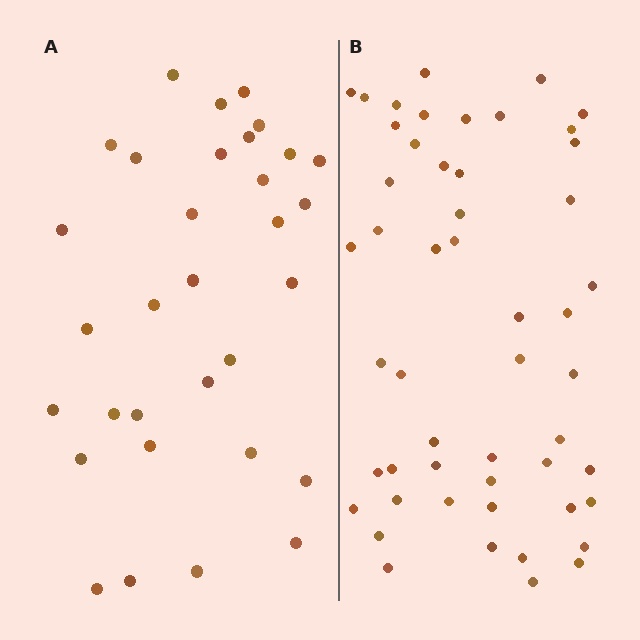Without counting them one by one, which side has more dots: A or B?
Region B (the right region) has more dots.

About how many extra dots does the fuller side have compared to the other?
Region B has approximately 20 more dots than region A.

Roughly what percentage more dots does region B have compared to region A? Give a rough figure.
About 60% more.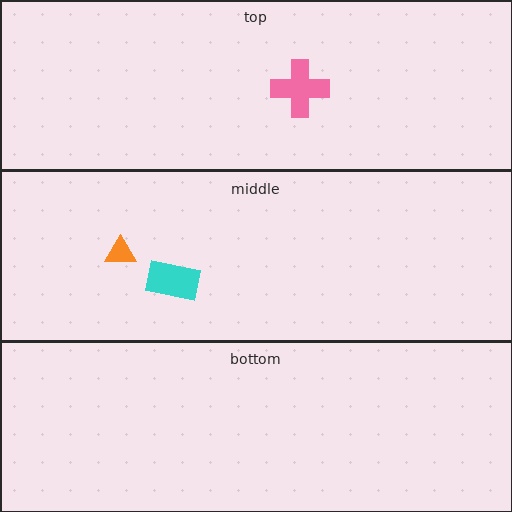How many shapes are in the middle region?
2.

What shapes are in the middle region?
The orange triangle, the cyan rectangle.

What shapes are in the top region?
The pink cross.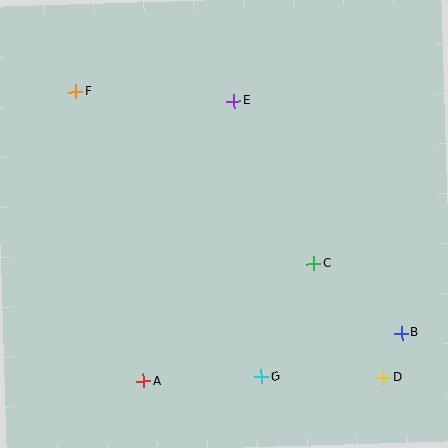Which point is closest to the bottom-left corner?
Point A is closest to the bottom-left corner.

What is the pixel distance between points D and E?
The distance between D and E is 315 pixels.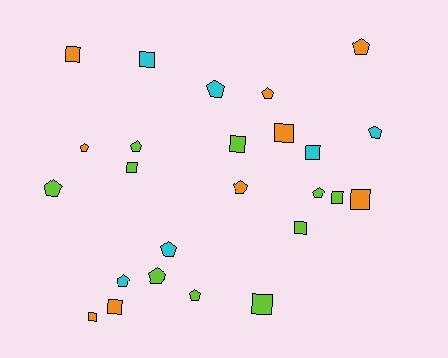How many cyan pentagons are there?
There are 4 cyan pentagons.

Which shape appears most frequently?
Pentagon, with 13 objects.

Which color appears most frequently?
Lime, with 10 objects.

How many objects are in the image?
There are 25 objects.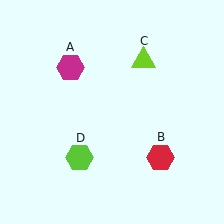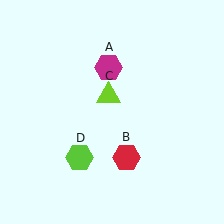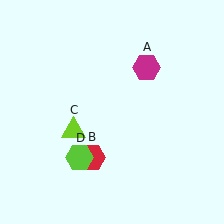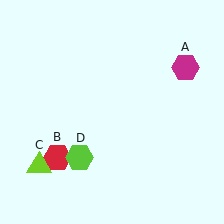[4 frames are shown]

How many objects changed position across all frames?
3 objects changed position: magenta hexagon (object A), red hexagon (object B), lime triangle (object C).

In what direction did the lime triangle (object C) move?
The lime triangle (object C) moved down and to the left.